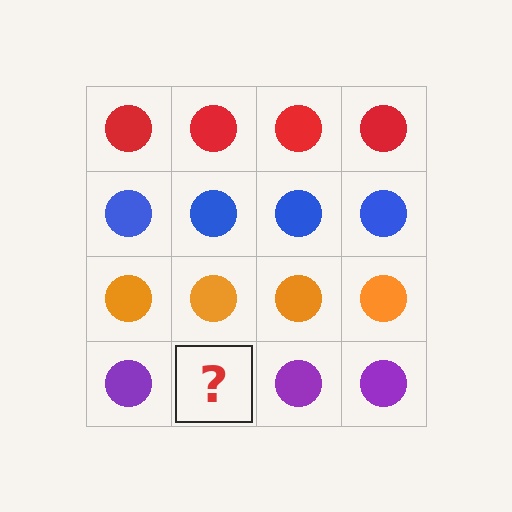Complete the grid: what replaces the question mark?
The question mark should be replaced with a purple circle.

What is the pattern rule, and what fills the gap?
The rule is that each row has a consistent color. The gap should be filled with a purple circle.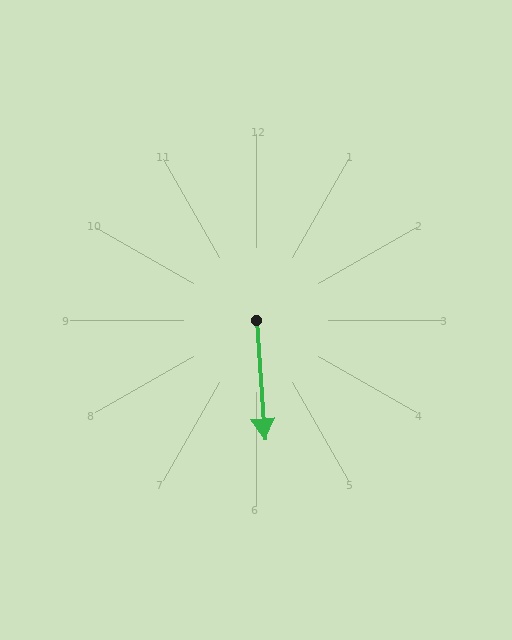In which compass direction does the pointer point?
South.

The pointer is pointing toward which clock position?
Roughly 6 o'clock.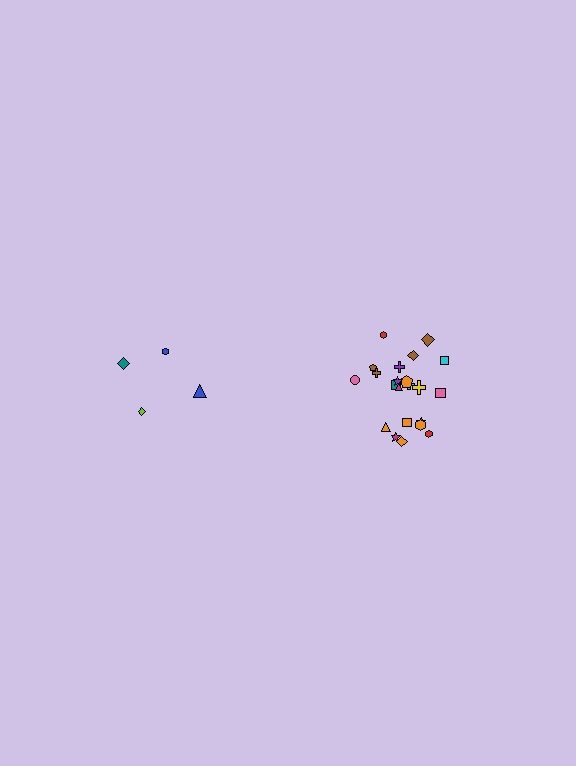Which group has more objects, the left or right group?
The right group.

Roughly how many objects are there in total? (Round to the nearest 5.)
Roughly 25 objects in total.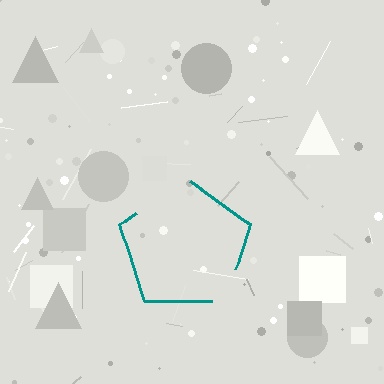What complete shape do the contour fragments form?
The contour fragments form a pentagon.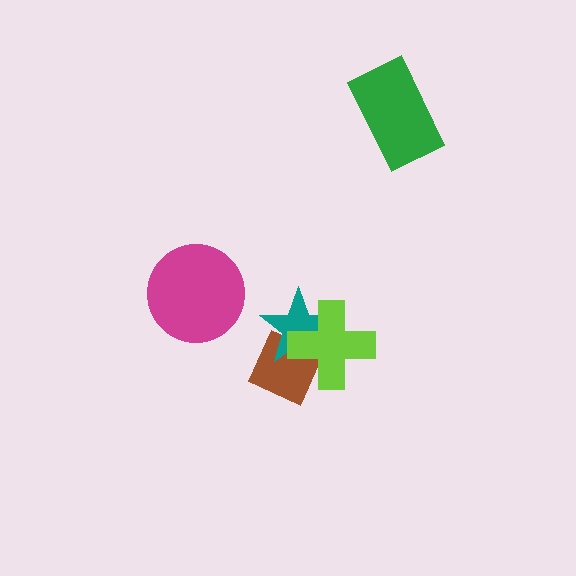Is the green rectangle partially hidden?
No, no other shape covers it.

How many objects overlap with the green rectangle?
0 objects overlap with the green rectangle.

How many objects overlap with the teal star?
2 objects overlap with the teal star.